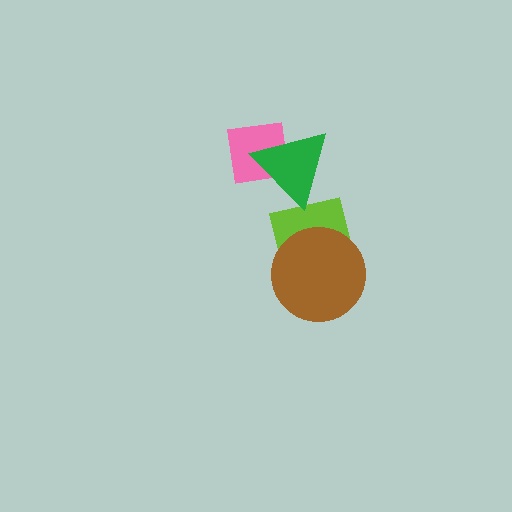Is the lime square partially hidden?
Yes, it is partially covered by another shape.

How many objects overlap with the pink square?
1 object overlaps with the pink square.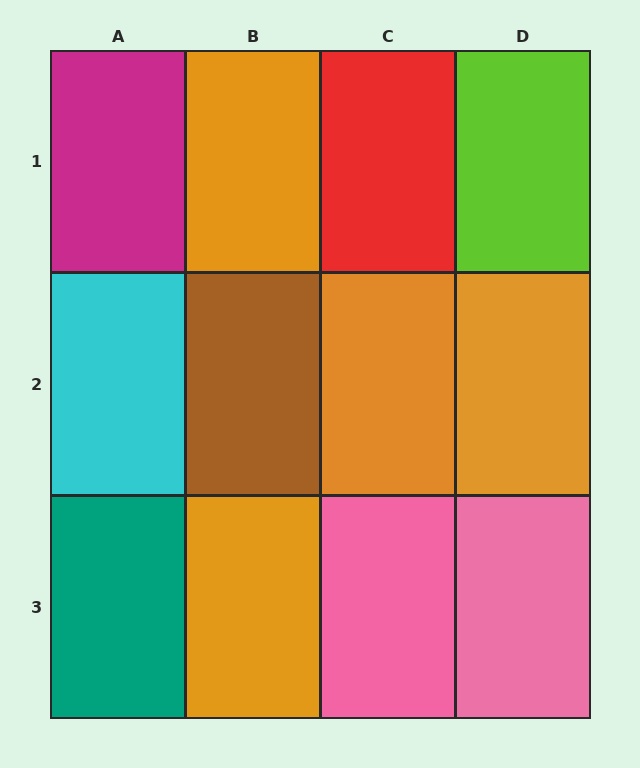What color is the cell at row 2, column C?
Orange.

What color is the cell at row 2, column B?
Brown.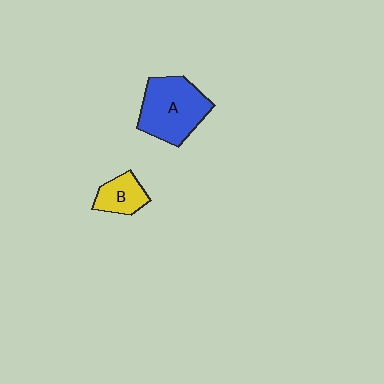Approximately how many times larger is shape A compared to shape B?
Approximately 2.2 times.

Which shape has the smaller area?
Shape B (yellow).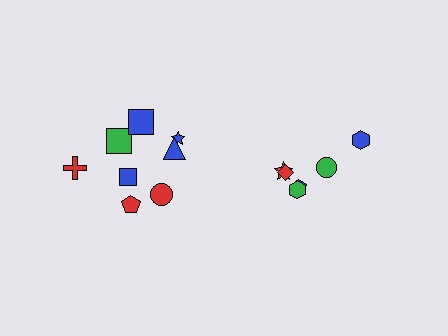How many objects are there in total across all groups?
There are 14 objects.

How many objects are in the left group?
There are 8 objects.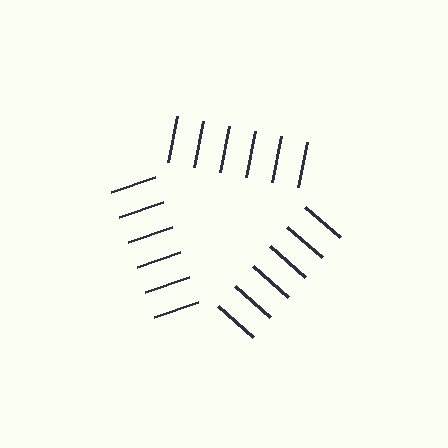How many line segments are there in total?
18 — 6 along each of the 3 edges.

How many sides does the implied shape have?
3 sides — the line-ends trace a triangle.